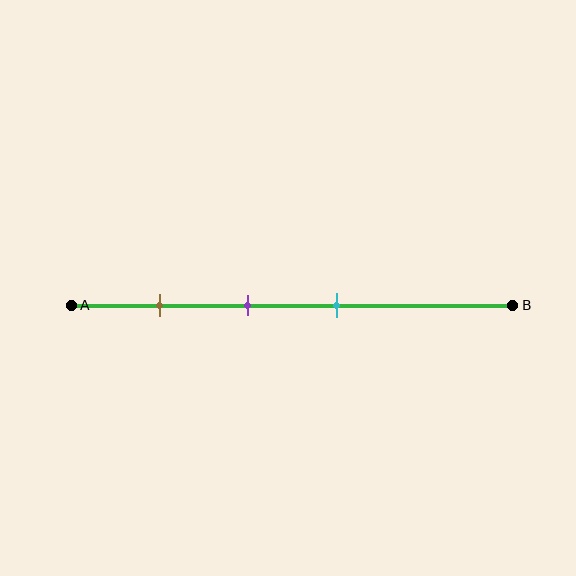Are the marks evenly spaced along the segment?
Yes, the marks are approximately evenly spaced.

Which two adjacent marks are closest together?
The purple and cyan marks are the closest adjacent pair.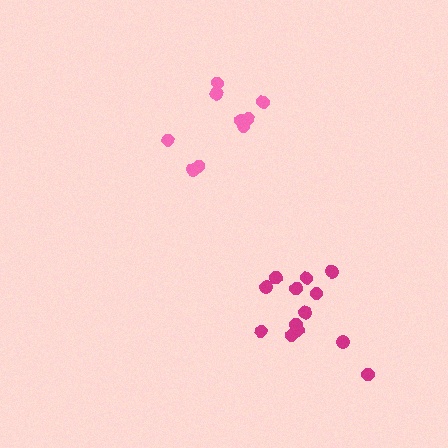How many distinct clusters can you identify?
There are 2 distinct clusters.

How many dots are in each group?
Group 1: 13 dots, Group 2: 9 dots (22 total).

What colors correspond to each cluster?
The clusters are colored: magenta, pink.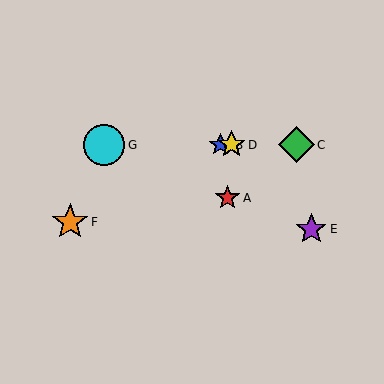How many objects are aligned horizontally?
4 objects (B, C, D, G) are aligned horizontally.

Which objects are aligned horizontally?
Objects B, C, D, G are aligned horizontally.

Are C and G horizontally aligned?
Yes, both are at y≈145.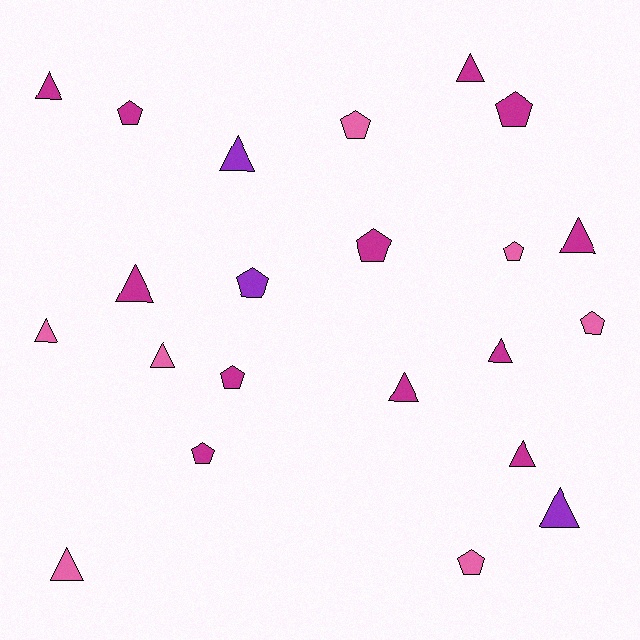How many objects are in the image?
There are 22 objects.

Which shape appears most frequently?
Triangle, with 12 objects.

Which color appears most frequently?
Magenta, with 12 objects.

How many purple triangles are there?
There are 2 purple triangles.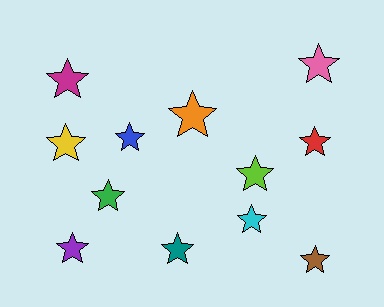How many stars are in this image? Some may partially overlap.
There are 12 stars.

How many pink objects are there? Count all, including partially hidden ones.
There is 1 pink object.